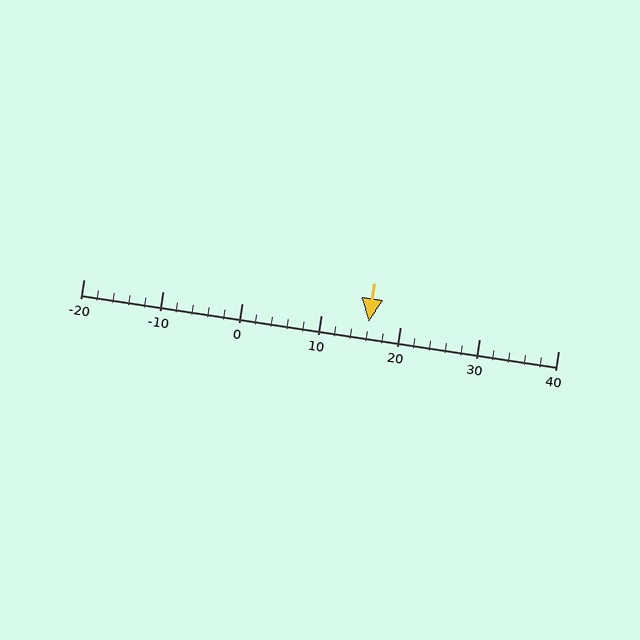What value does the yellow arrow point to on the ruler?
The yellow arrow points to approximately 16.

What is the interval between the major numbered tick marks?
The major tick marks are spaced 10 units apart.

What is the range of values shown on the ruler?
The ruler shows values from -20 to 40.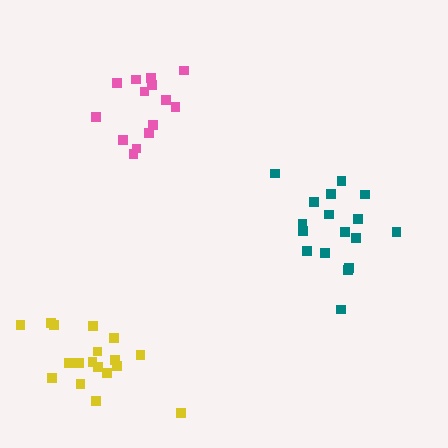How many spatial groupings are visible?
There are 3 spatial groupings.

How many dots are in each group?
Group 1: 14 dots, Group 2: 17 dots, Group 3: 18 dots (49 total).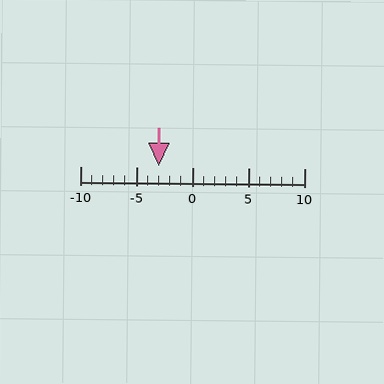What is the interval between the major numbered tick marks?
The major tick marks are spaced 5 units apart.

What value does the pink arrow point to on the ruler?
The pink arrow points to approximately -3.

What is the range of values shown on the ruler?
The ruler shows values from -10 to 10.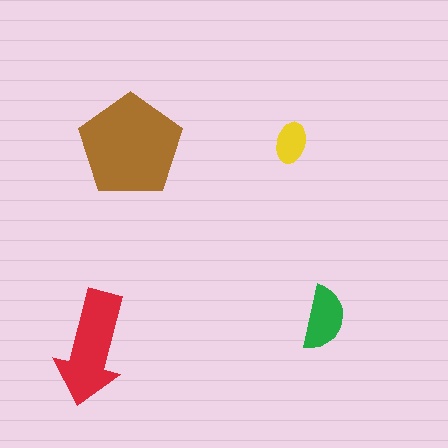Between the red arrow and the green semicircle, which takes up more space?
The red arrow.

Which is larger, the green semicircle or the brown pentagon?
The brown pentagon.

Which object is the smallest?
The yellow ellipse.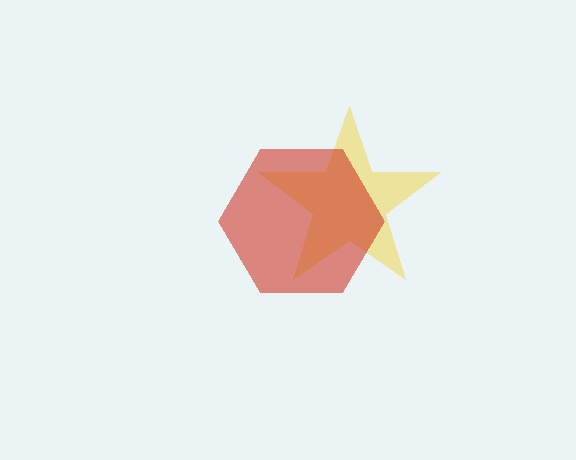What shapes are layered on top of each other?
The layered shapes are: a yellow star, a red hexagon.